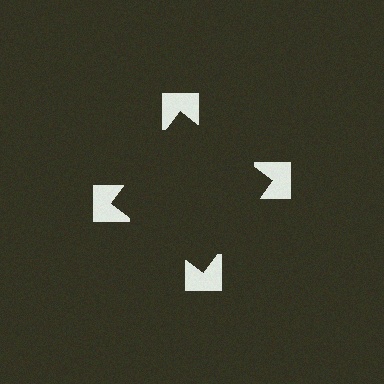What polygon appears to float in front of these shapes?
An illusory square — its edges are inferred from the aligned wedge cuts in the notched squares, not physically drawn.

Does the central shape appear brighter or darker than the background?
It typically appears slightly darker than the background, even though no actual brightness change is drawn.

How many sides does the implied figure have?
4 sides.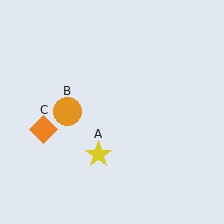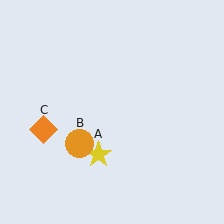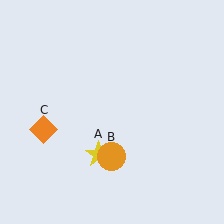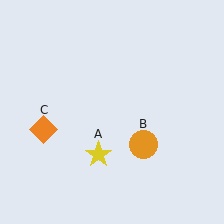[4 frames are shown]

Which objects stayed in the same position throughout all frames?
Yellow star (object A) and orange diamond (object C) remained stationary.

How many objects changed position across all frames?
1 object changed position: orange circle (object B).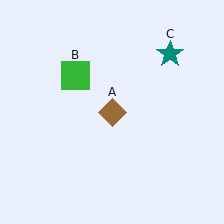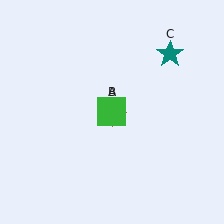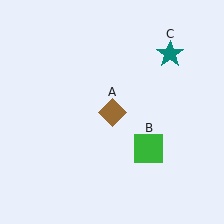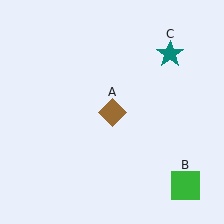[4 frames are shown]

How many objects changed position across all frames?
1 object changed position: green square (object B).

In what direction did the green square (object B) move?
The green square (object B) moved down and to the right.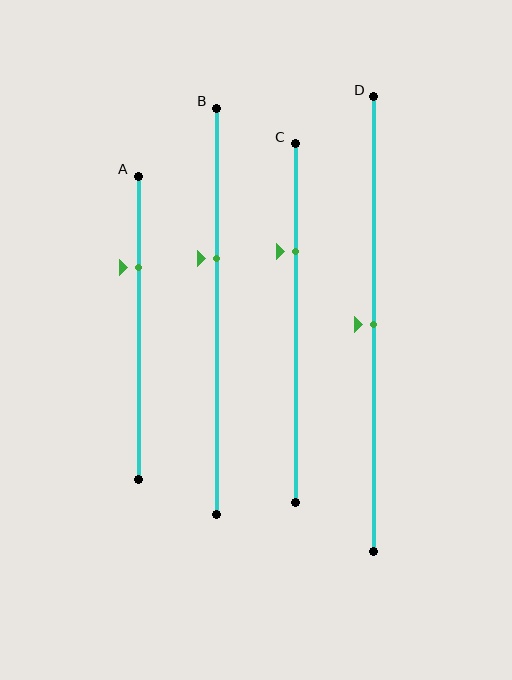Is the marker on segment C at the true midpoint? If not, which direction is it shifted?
No, the marker on segment C is shifted upward by about 20% of the segment length.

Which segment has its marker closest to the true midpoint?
Segment D has its marker closest to the true midpoint.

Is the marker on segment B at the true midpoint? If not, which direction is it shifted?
No, the marker on segment B is shifted upward by about 13% of the segment length.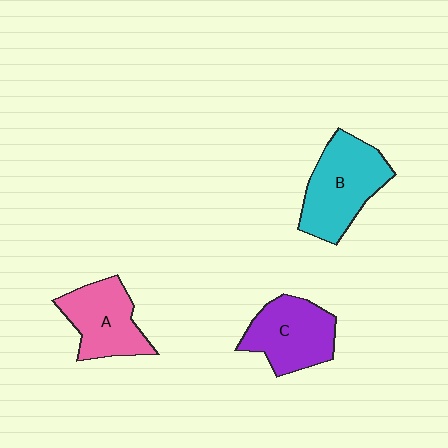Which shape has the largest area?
Shape B (cyan).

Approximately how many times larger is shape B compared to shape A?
Approximately 1.2 times.